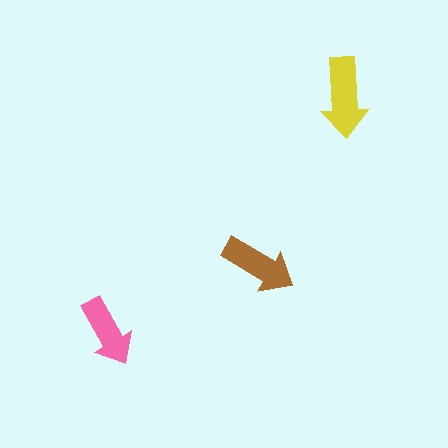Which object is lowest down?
The pink arrow is bottommost.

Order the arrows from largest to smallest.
the yellow one, the brown one, the pink one.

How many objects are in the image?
There are 3 objects in the image.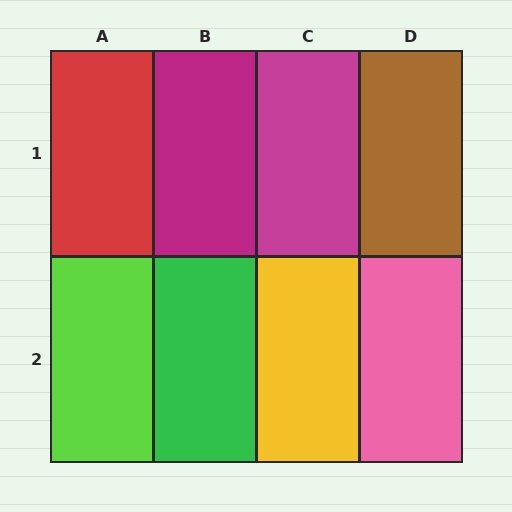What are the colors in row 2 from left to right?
Lime, green, yellow, pink.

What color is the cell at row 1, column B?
Magenta.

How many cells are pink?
1 cell is pink.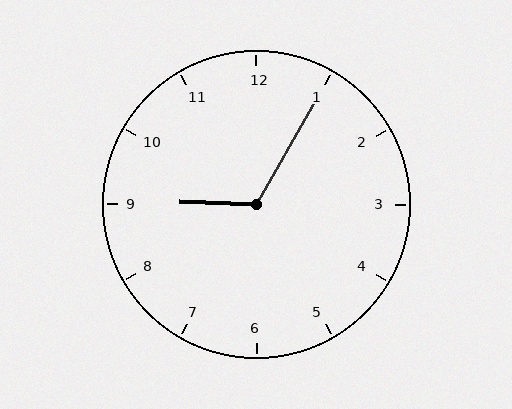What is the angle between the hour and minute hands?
Approximately 118 degrees.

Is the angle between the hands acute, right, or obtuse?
It is obtuse.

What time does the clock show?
9:05.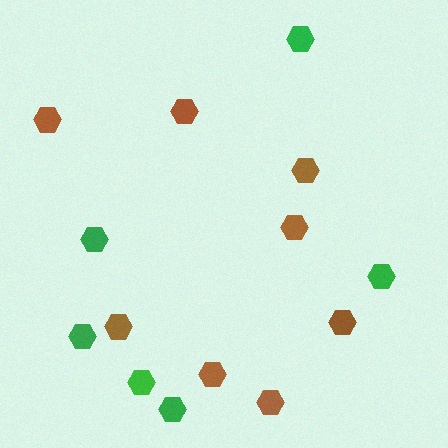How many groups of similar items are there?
There are 2 groups: one group of green hexagons (6) and one group of brown hexagons (8).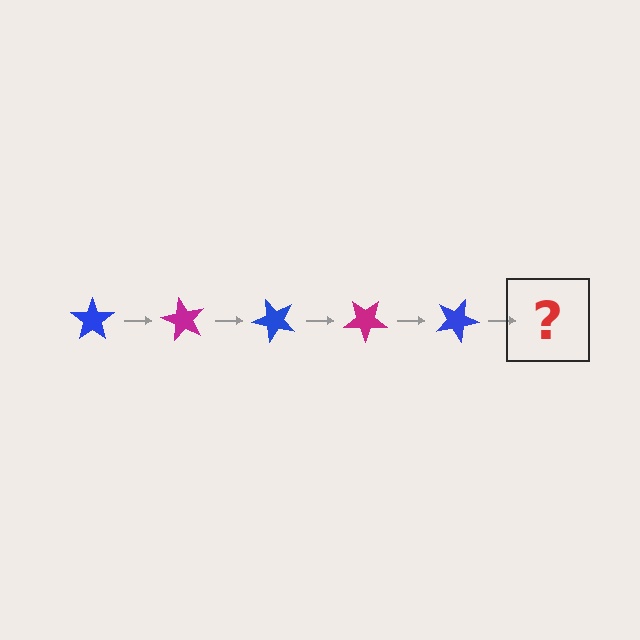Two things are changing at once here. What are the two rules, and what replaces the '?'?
The two rules are that it rotates 60 degrees each step and the color cycles through blue and magenta. The '?' should be a magenta star, rotated 300 degrees from the start.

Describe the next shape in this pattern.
It should be a magenta star, rotated 300 degrees from the start.